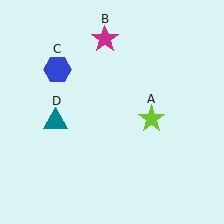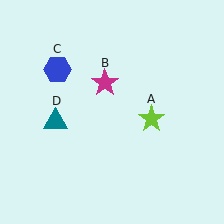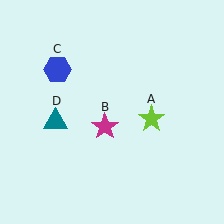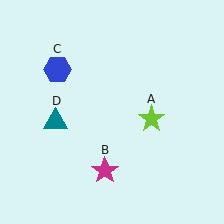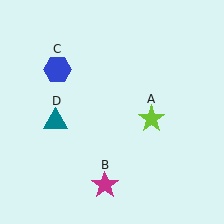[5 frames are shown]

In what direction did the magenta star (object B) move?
The magenta star (object B) moved down.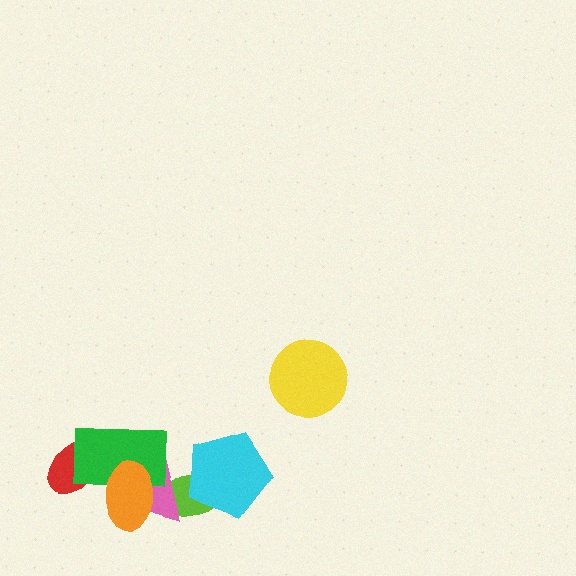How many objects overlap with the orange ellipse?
2 objects overlap with the orange ellipse.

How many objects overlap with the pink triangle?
4 objects overlap with the pink triangle.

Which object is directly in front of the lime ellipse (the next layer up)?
The pink triangle is directly in front of the lime ellipse.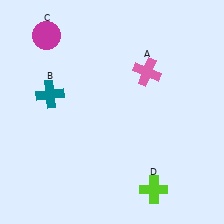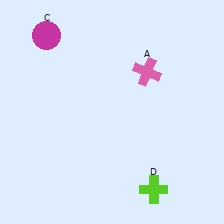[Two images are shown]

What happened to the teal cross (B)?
The teal cross (B) was removed in Image 2. It was in the top-left area of Image 1.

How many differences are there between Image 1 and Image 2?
There is 1 difference between the two images.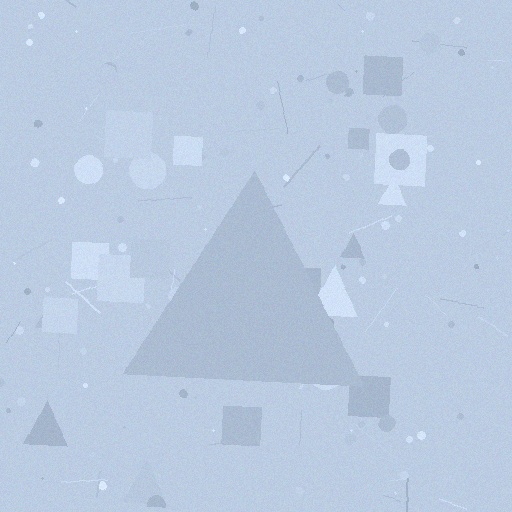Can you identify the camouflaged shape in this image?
The camouflaged shape is a triangle.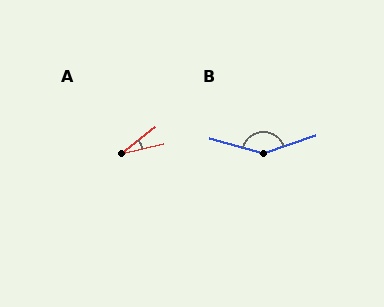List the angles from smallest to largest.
A (25°), B (146°).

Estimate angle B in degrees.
Approximately 146 degrees.